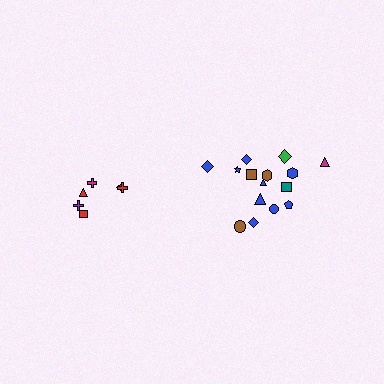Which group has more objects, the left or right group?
The right group.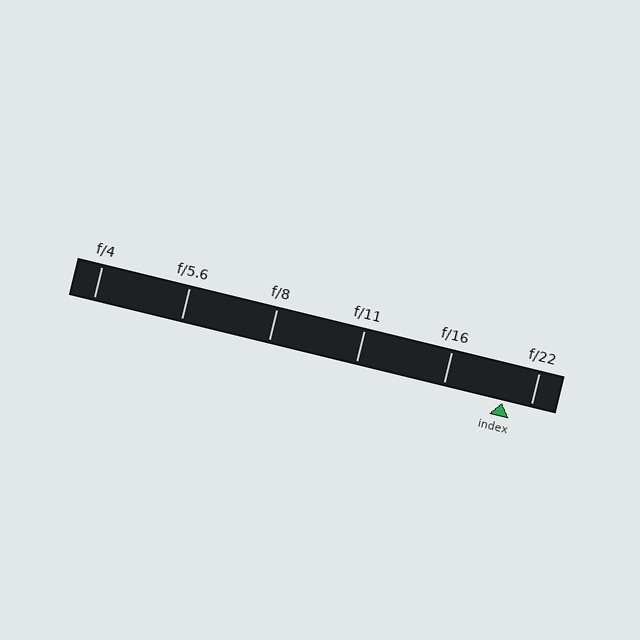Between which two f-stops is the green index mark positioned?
The index mark is between f/16 and f/22.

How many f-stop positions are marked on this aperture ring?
There are 6 f-stop positions marked.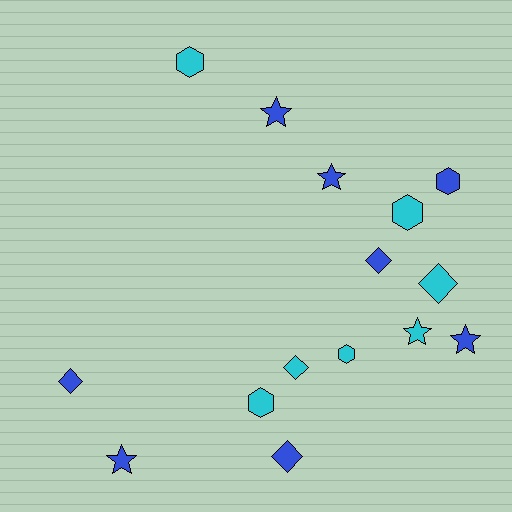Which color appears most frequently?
Blue, with 8 objects.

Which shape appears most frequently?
Hexagon, with 5 objects.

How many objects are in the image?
There are 15 objects.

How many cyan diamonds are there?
There are 2 cyan diamonds.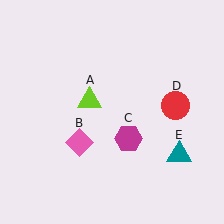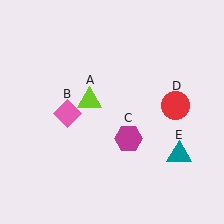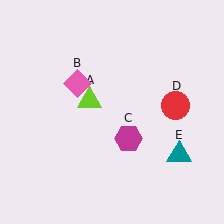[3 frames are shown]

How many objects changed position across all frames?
1 object changed position: pink diamond (object B).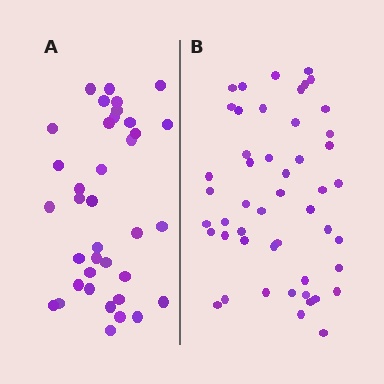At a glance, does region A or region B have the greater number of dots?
Region B (the right region) has more dots.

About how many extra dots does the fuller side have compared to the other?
Region B has roughly 12 or so more dots than region A.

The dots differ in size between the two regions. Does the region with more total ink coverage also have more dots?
No. Region A has more total ink coverage because its dots are larger, but region B actually contains more individual dots. Total area can be misleading — the number of items is what matters here.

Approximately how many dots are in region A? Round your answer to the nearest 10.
About 40 dots. (The exact count is 37, which rounds to 40.)